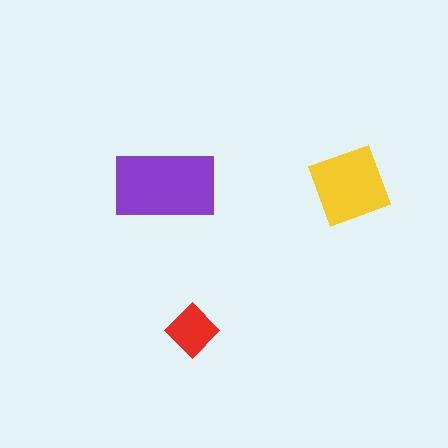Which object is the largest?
The purple rectangle.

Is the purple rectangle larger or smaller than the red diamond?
Larger.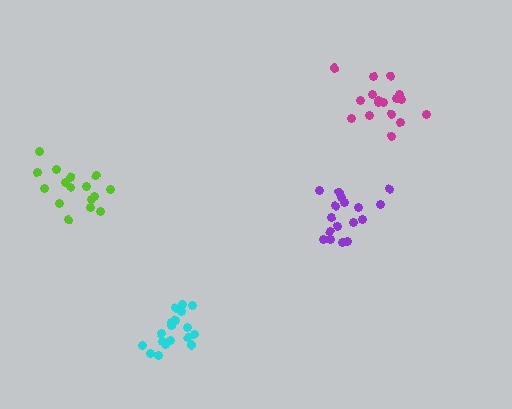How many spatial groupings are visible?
There are 4 spatial groupings.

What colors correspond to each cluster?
The clusters are colored: purple, magenta, cyan, lime.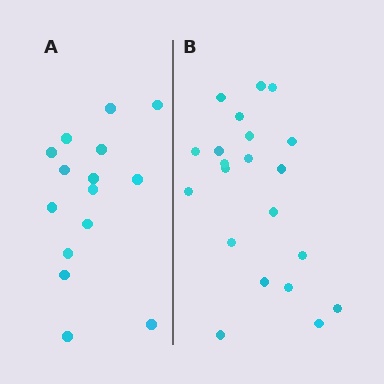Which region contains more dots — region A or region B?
Region B (the right region) has more dots.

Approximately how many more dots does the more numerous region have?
Region B has about 6 more dots than region A.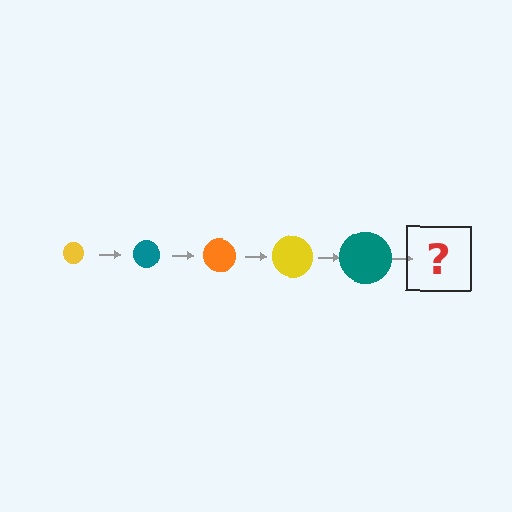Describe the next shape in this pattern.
It should be an orange circle, larger than the previous one.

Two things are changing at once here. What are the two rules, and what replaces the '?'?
The two rules are that the circle grows larger each step and the color cycles through yellow, teal, and orange. The '?' should be an orange circle, larger than the previous one.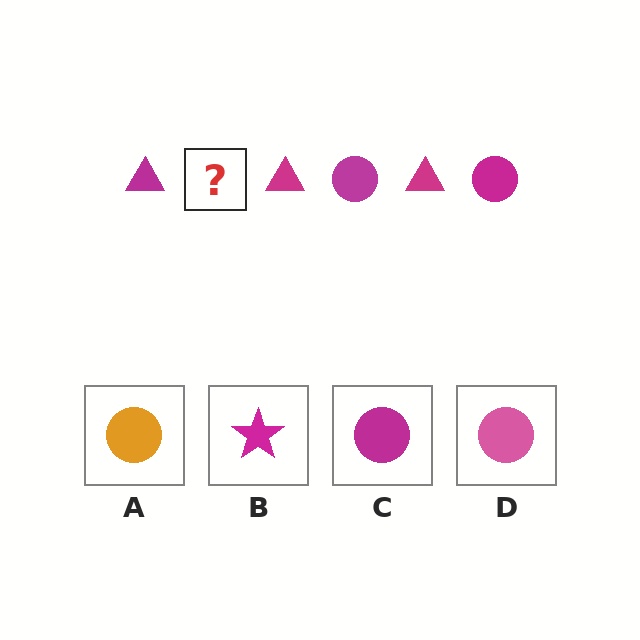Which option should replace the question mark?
Option C.